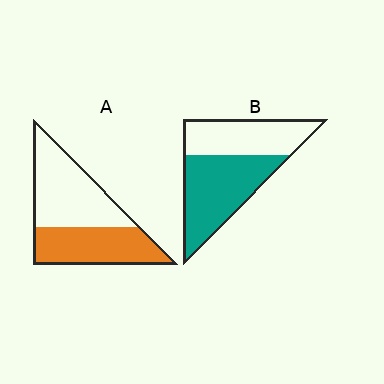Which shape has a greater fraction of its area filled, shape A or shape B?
Shape B.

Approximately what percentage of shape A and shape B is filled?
A is approximately 45% and B is approximately 55%.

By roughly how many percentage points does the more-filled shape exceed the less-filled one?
By roughly 10 percentage points (B over A).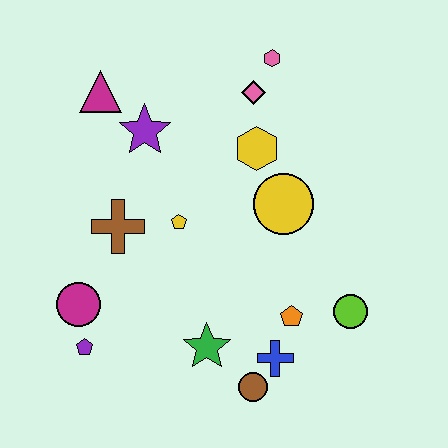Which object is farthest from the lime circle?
The magenta triangle is farthest from the lime circle.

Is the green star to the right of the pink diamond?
No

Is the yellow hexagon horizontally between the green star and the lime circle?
Yes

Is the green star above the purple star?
No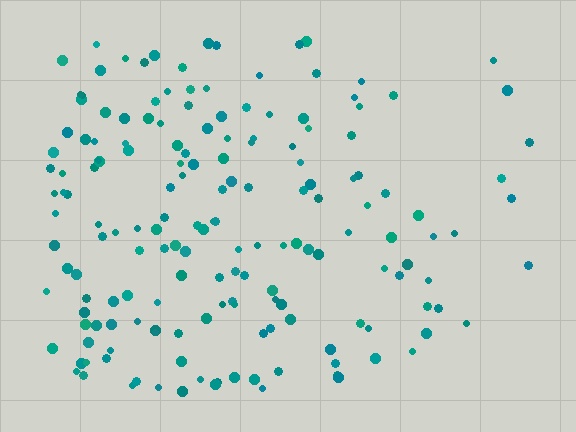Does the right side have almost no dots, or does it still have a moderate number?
Still a moderate number, just noticeably fewer than the left.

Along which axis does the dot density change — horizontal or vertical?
Horizontal.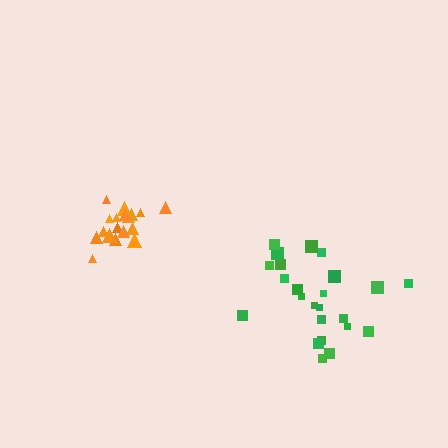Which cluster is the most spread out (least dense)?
Green.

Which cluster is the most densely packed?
Orange.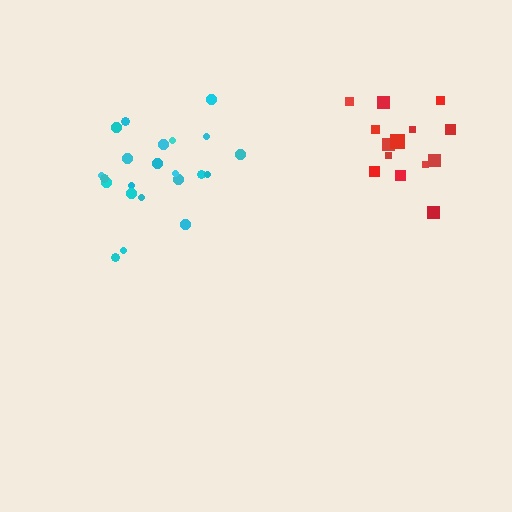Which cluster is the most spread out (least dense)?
Red.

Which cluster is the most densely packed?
Cyan.